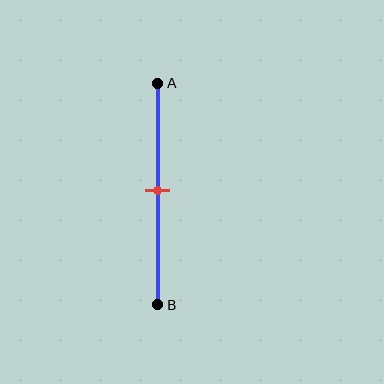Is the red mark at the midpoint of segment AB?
Yes, the mark is approximately at the midpoint.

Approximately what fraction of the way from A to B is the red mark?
The red mark is approximately 50% of the way from A to B.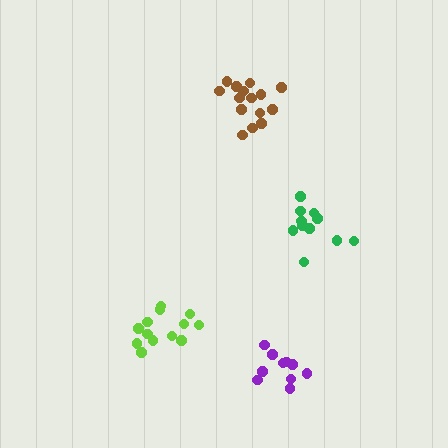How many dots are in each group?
Group 1: 13 dots, Group 2: 10 dots, Group 3: 15 dots, Group 4: 11 dots (49 total).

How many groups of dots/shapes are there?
There are 4 groups.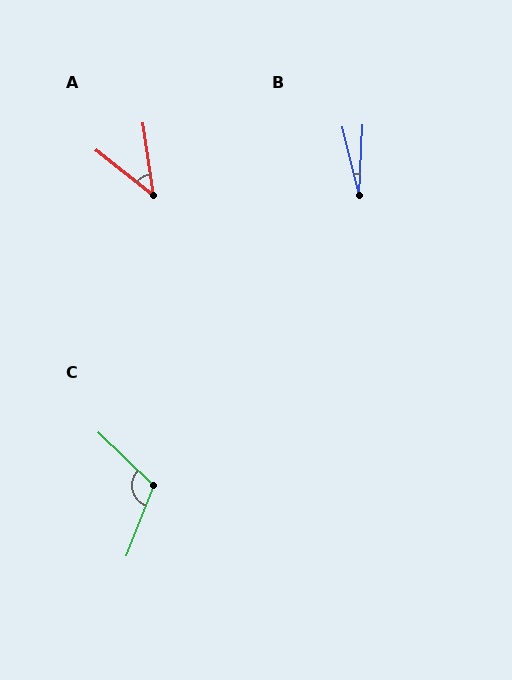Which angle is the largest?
C, at approximately 113 degrees.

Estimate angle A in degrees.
Approximately 43 degrees.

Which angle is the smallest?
B, at approximately 17 degrees.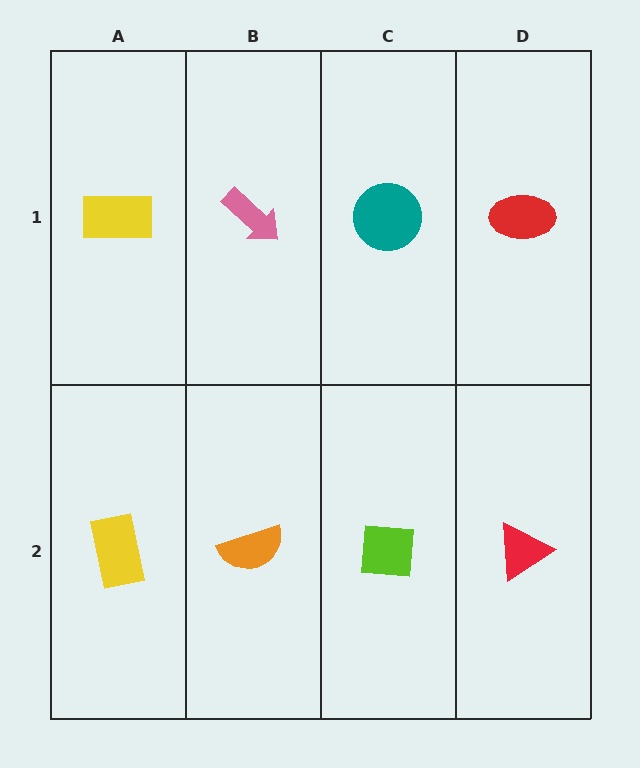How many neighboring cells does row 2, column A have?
2.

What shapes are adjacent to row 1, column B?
An orange semicircle (row 2, column B), a yellow rectangle (row 1, column A), a teal circle (row 1, column C).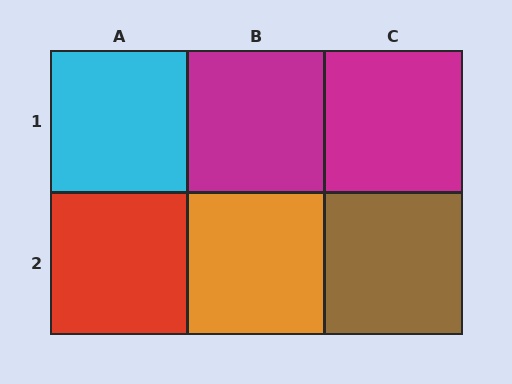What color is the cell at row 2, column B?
Orange.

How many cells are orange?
1 cell is orange.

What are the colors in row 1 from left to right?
Cyan, magenta, magenta.